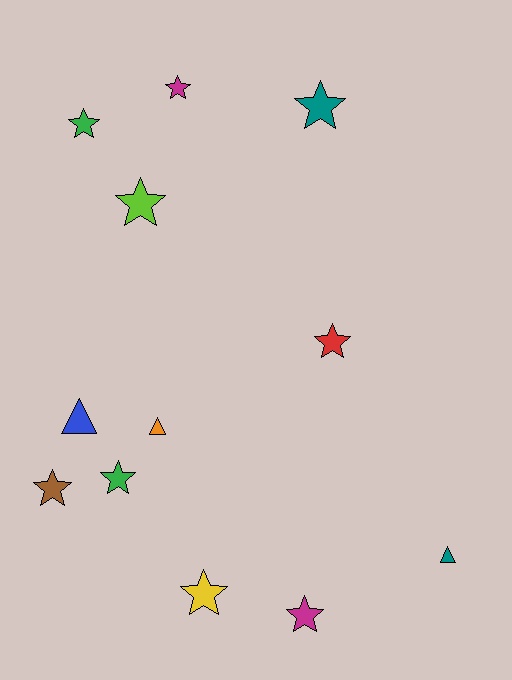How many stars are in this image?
There are 9 stars.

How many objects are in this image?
There are 12 objects.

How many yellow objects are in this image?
There is 1 yellow object.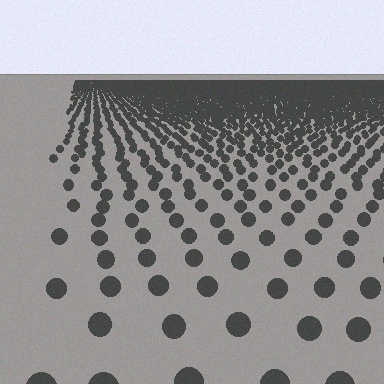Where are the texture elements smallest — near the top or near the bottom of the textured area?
Near the top.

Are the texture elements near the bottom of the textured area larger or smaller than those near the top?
Larger. Near the bottom, elements are closer to the viewer and appear at a bigger on-screen size.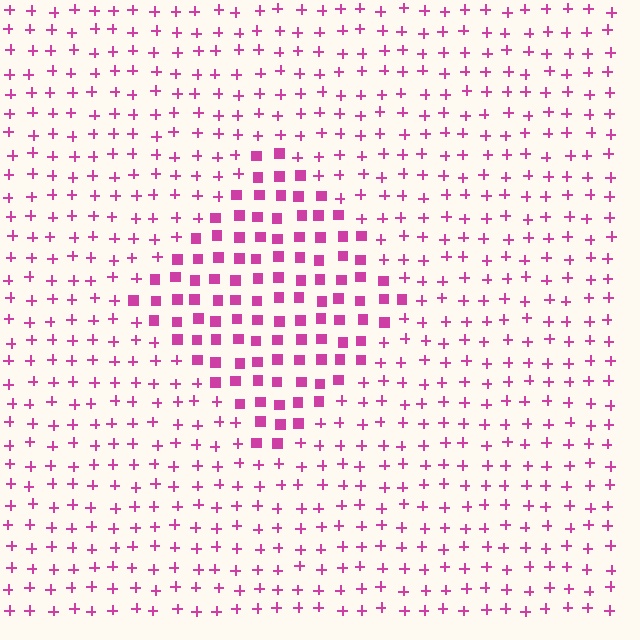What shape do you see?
I see a diamond.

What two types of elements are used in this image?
The image uses squares inside the diamond region and plus signs outside it.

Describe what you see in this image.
The image is filled with small magenta elements arranged in a uniform grid. A diamond-shaped region contains squares, while the surrounding area contains plus signs. The boundary is defined purely by the change in element shape.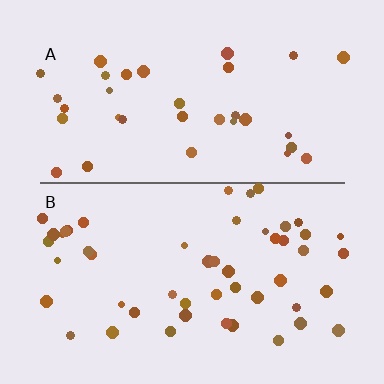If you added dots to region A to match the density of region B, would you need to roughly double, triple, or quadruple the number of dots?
Approximately double.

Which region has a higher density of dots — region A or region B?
B (the bottom).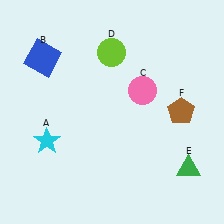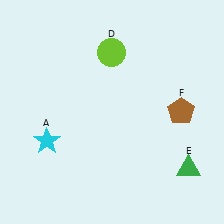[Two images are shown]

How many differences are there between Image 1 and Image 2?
There are 2 differences between the two images.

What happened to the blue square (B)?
The blue square (B) was removed in Image 2. It was in the top-left area of Image 1.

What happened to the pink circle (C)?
The pink circle (C) was removed in Image 2. It was in the top-right area of Image 1.